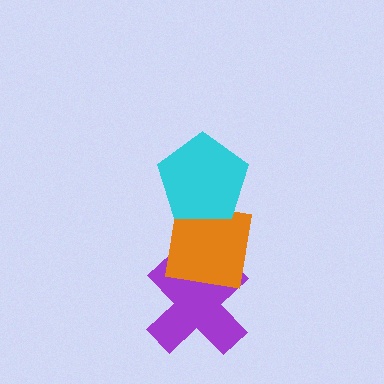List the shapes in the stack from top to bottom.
From top to bottom: the cyan pentagon, the orange square, the purple cross.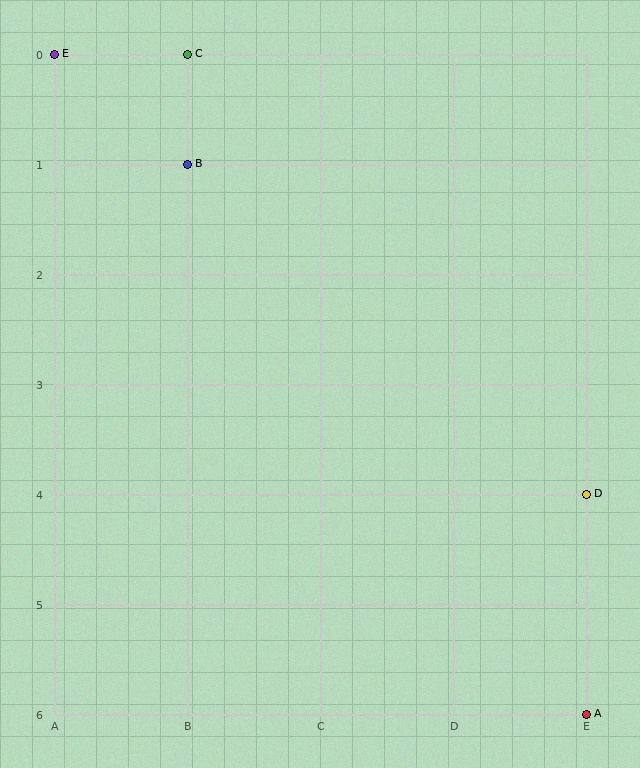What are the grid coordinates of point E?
Point E is at grid coordinates (A, 0).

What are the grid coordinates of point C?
Point C is at grid coordinates (B, 0).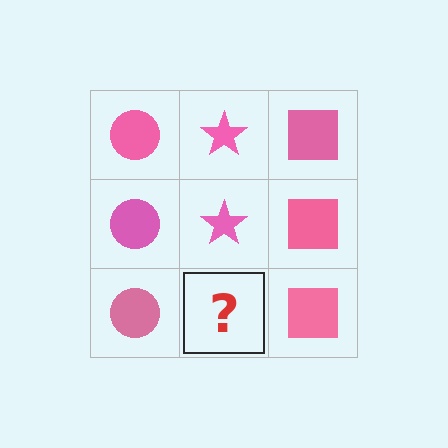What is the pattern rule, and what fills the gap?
The rule is that each column has a consistent shape. The gap should be filled with a pink star.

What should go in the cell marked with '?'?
The missing cell should contain a pink star.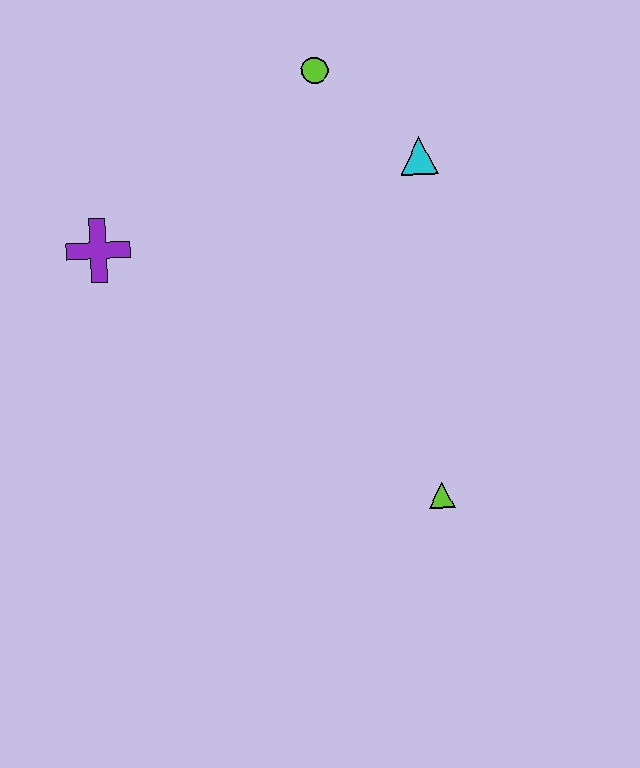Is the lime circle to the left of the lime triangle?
Yes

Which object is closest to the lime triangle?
The cyan triangle is closest to the lime triangle.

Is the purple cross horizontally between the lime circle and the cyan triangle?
No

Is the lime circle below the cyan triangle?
No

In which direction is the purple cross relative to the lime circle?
The purple cross is to the left of the lime circle.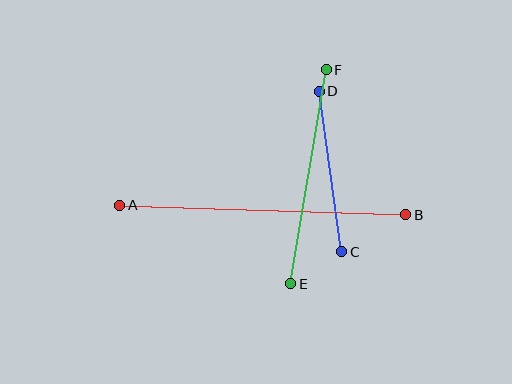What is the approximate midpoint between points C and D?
The midpoint is at approximately (330, 172) pixels.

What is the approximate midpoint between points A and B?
The midpoint is at approximately (263, 210) pixels.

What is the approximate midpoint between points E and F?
The midpoint is at approximately (309, 177) pixels.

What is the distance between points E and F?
The distance is approximately 217 pixels.